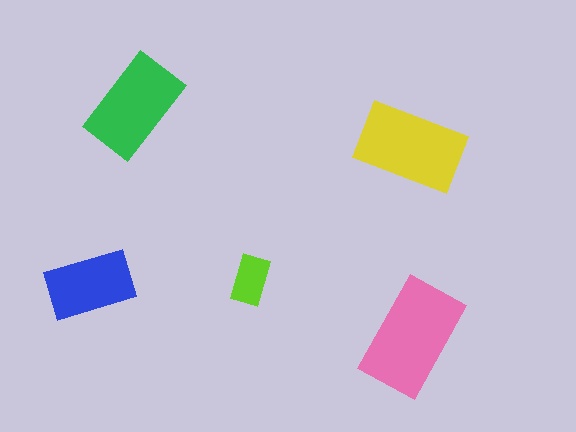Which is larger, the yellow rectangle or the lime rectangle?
The yellow one.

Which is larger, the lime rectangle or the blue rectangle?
The blue one.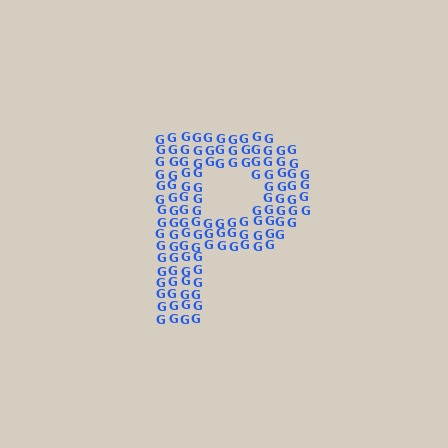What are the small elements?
The small elements are letter G's.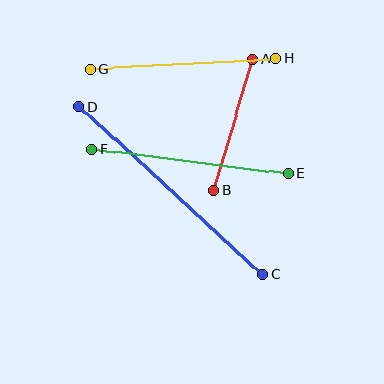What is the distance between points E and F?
The distance is approximately 198 pixels.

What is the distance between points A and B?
The distance is approximately 137 pixels.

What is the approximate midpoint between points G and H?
The midpoint is at approximately (183, 64) pixels.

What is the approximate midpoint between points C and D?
The midpoint is at approximately (171, 190) pixels.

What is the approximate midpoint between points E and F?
The midpoint is at approximately (190, 161) pixels.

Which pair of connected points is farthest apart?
Points C and D are farthest apart.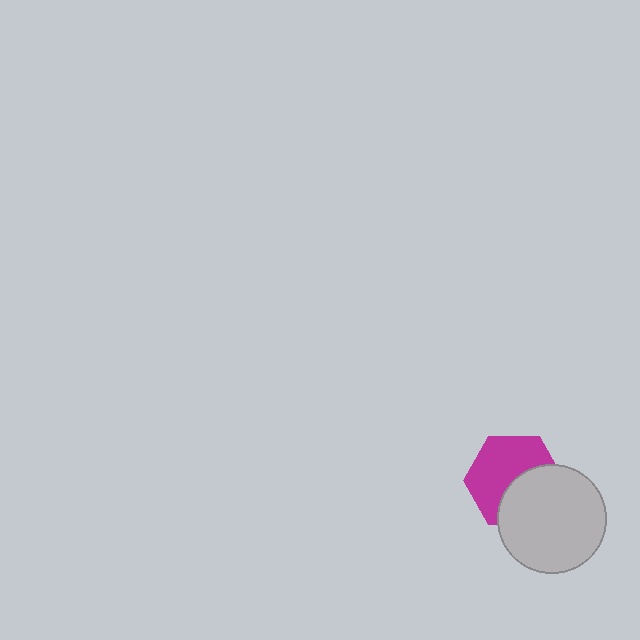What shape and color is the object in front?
The object in front is a light gray circle.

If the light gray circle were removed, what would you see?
You would see the complete magenta hexagon.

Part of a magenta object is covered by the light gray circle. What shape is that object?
It is a hexagon.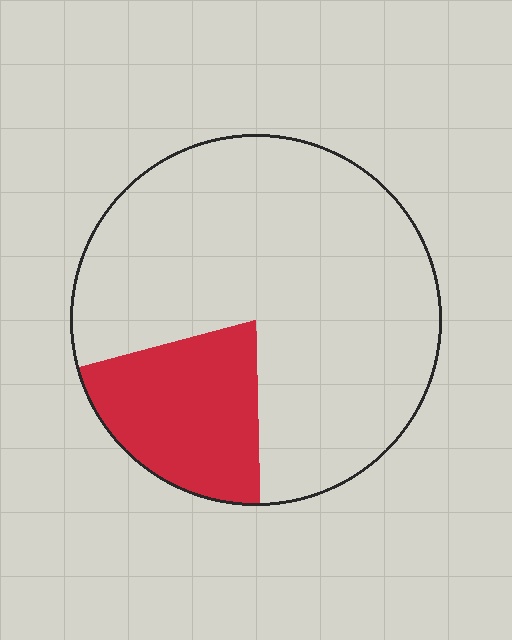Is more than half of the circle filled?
No.